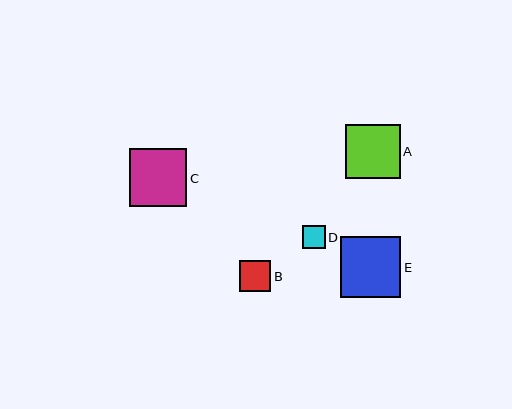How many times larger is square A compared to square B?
Square A is approximately 1.7 times the size of square B.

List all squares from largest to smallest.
From largest to smallest: E, C, A, B, D.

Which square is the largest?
Square E is the largest with a size of approximately 61 pixels.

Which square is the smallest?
Square D is the smallest with a size of approximately 22 pixels.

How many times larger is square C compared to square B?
Square C is approximately 1.9 times the size of square B.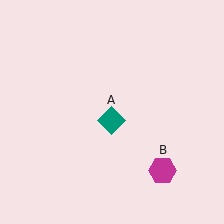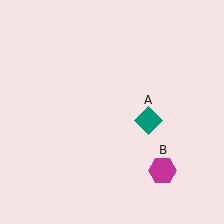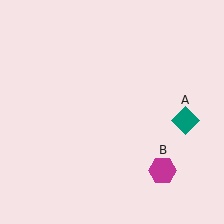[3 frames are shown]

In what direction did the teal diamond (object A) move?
The teal diamond (object A) moved right.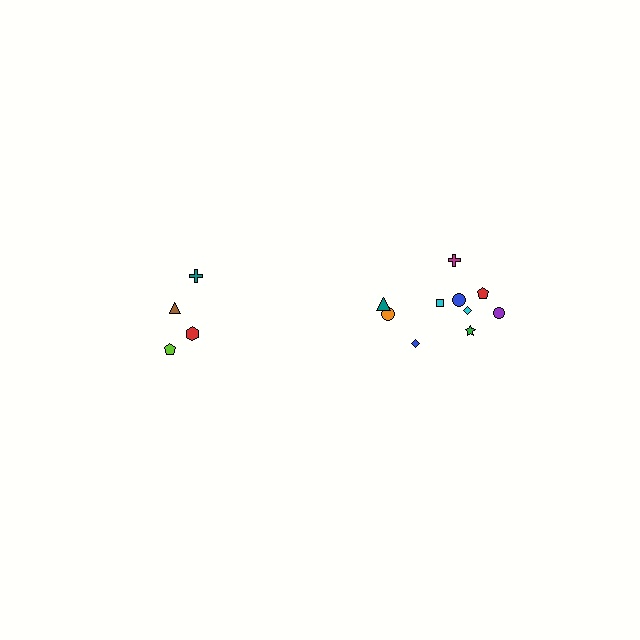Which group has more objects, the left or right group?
The right group.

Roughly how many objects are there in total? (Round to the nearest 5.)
Roughly 15 objects in total.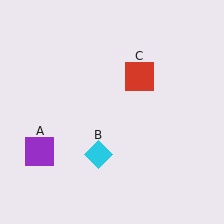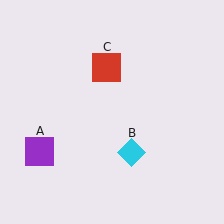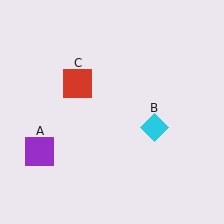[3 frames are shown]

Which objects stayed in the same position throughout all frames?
Purple square (object A) remained stationary.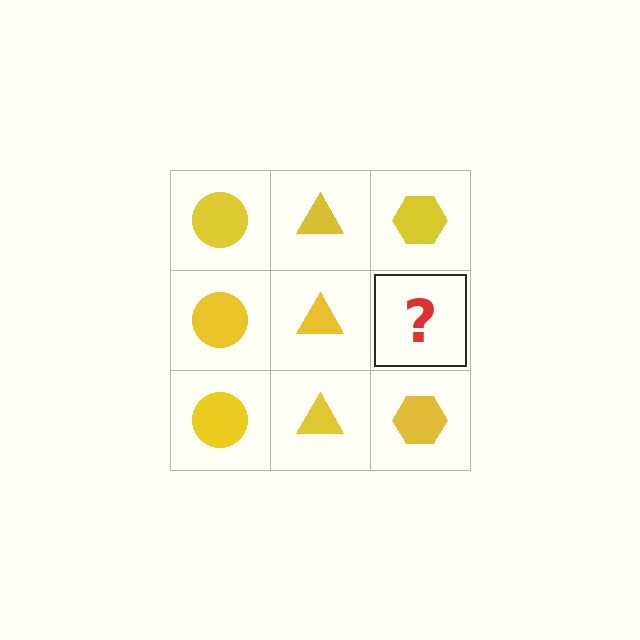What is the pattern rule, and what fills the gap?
The rule is that each column has a consistent shape. The gap should be filled with a yellow hexagon.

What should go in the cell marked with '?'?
The missing cell should contain a yellow hexagon.